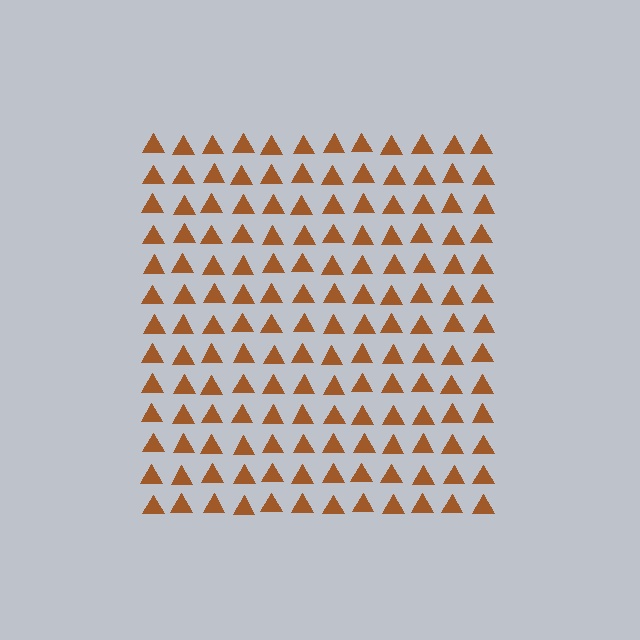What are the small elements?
The small elements are triangles.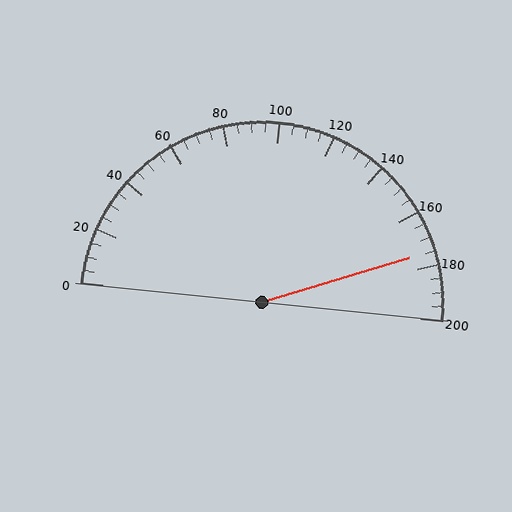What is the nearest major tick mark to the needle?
The nearest major tick mark is 180.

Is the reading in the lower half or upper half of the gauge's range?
The reading is in the upper half of the range (0 to 200).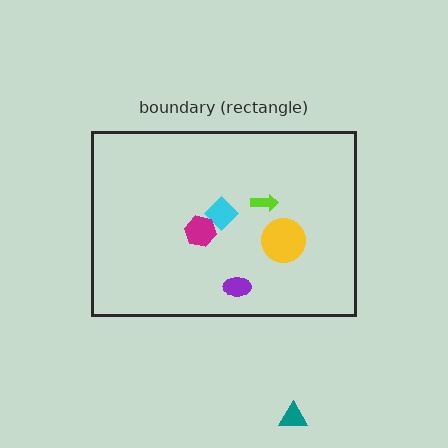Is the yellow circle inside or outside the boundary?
Inside.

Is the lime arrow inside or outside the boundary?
Inside.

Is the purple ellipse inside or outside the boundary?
Inside.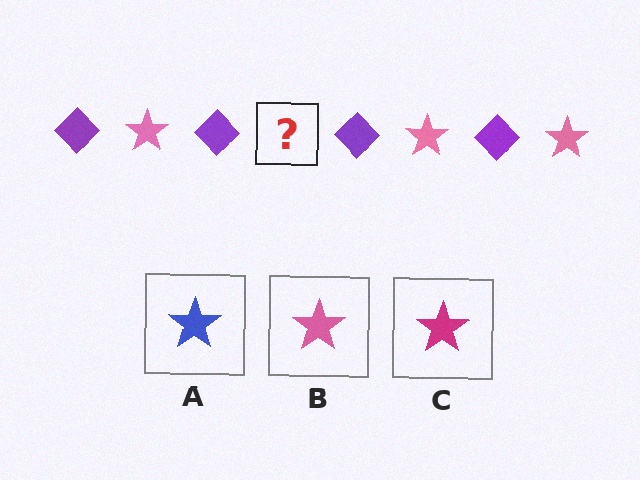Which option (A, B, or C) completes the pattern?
B.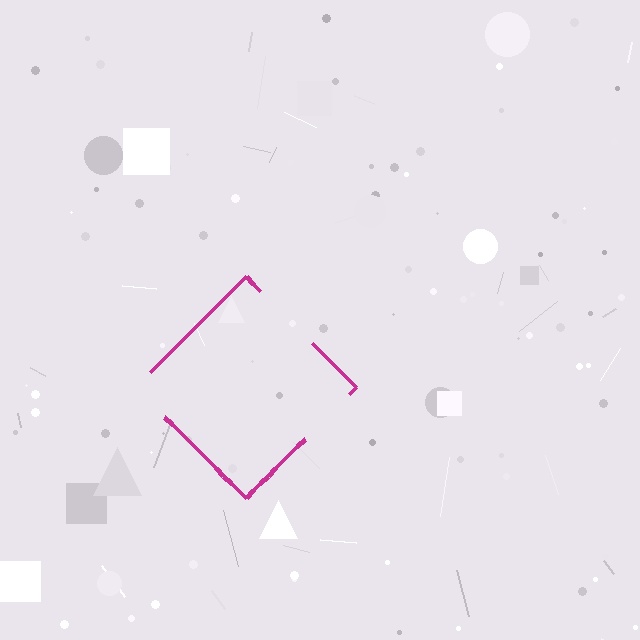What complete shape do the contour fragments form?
The contour fragments form a diamond.